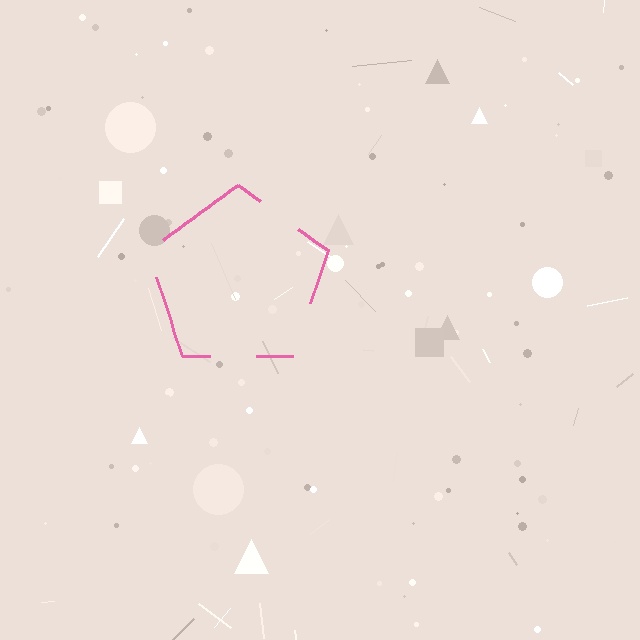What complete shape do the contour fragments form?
The contour fragments form a pentagon.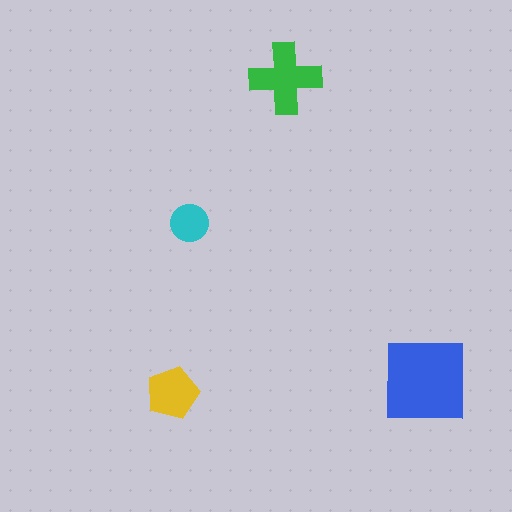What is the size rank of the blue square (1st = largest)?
1st.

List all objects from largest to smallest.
The blue square, the green cross, the yellow pentagon, the cyan circle.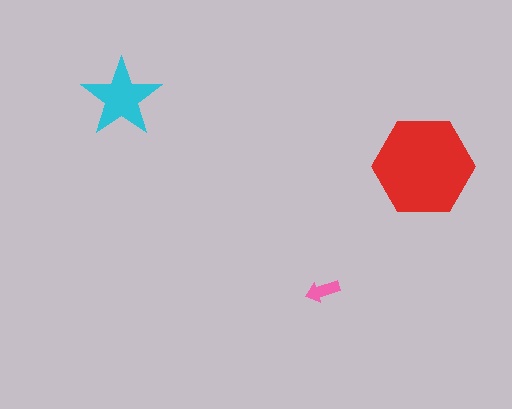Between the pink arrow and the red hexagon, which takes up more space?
The red hexagon.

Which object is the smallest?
The pink arrow.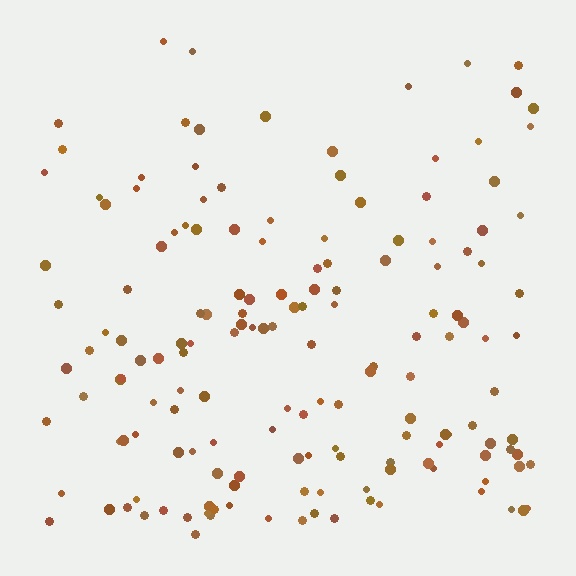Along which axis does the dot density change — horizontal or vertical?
Vertical.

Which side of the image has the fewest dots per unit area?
The top.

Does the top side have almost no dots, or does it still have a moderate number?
Still a moderate number, just noticeably fewer than the bottom.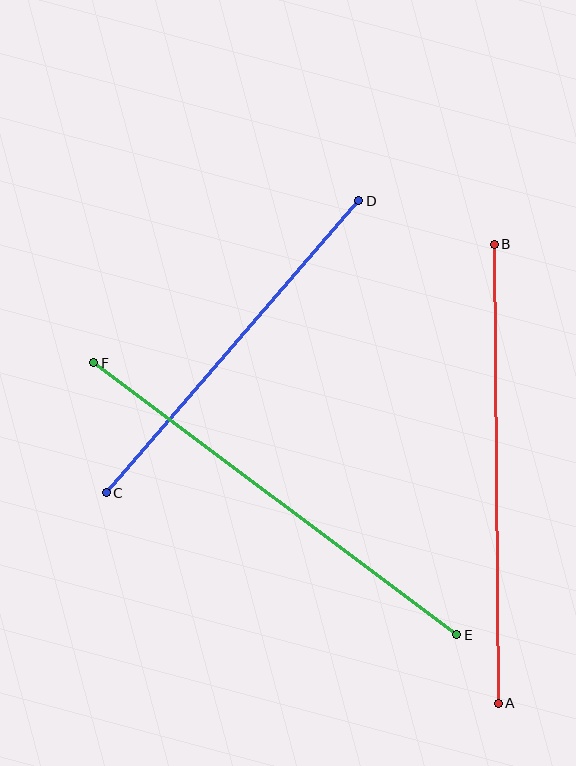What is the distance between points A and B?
The distance is approximately 459 pixels.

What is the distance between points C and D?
The distance is approximately 386 pixels.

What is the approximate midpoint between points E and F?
The midpoint is at approximately (275, 499) pixels.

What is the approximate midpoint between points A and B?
The midpoint is at approximately (496, 474) pixels.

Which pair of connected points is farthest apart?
Points A and B are farthest apart.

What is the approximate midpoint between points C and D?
The midpoint is at approximately (233, 347) pixels.